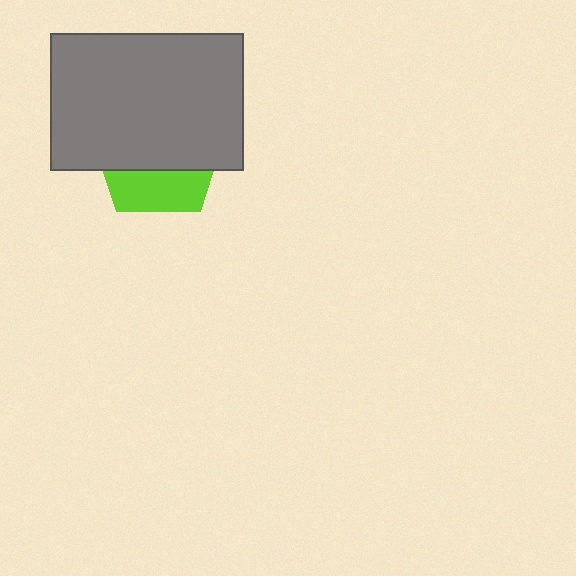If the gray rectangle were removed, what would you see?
You would see the complete lime pentagon.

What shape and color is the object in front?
The object in front is a gray rectangle.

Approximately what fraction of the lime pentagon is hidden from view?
Roughly 68% of the lime pentagon is hidden behind the gray rectangle.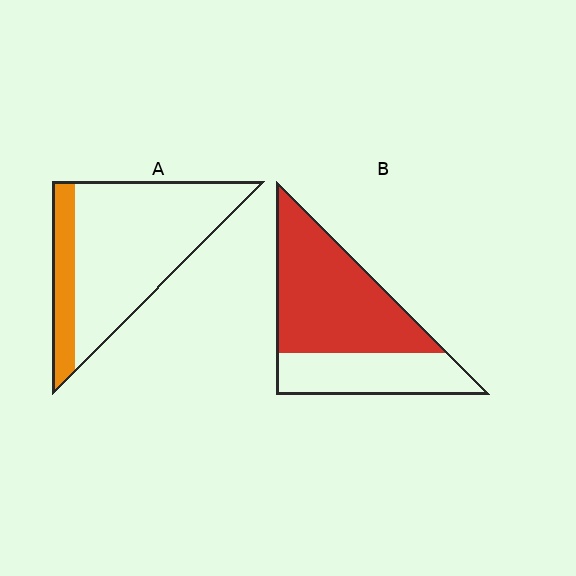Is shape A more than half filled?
No.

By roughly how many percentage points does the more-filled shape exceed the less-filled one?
By roughly 45 percentage points (B over A).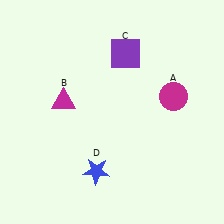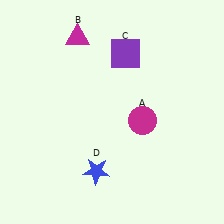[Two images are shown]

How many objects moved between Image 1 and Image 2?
2 objects moved between the two images.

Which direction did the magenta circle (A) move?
The magenta circle (A) moved left.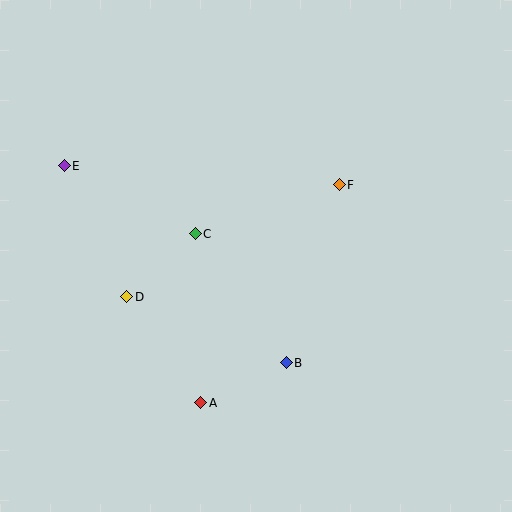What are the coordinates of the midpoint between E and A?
The midpoint between E and A is at (133, 284).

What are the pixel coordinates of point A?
Point A is at (201, 403).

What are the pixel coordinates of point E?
Point E is at (64, 166).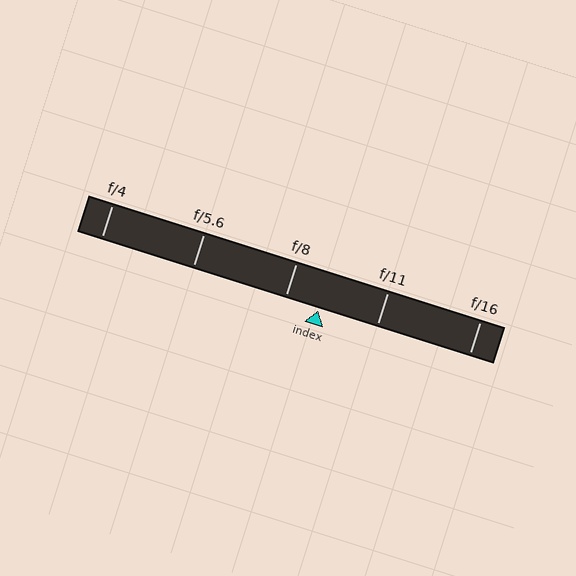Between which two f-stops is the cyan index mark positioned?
The index mark is between f/8 and f/11.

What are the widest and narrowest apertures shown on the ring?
The widest aperture shown is f/4 and the narrowest is f/16.